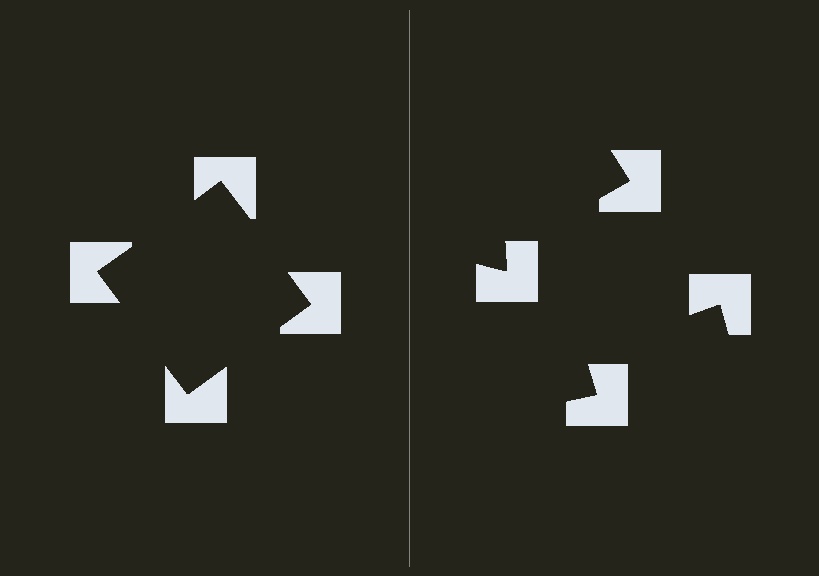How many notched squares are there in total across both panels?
8 — 4 on each side.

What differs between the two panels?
The notched squares are positioned identically on both sides; only the wedge orientations differ. On the left they align to a square; on the right they are misaligned.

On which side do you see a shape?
An illusory square appears on the left side. On the right side the wedge cuts are rotated, so no coherent shape forms.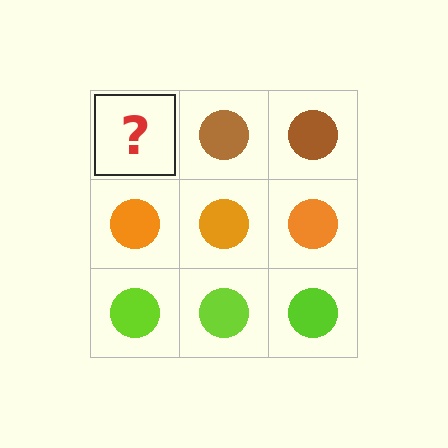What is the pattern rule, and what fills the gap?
The rule is that each row has a consistent color. The gap should be filled with a brown circle.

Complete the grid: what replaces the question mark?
The question mark should be replaced with a brown circle.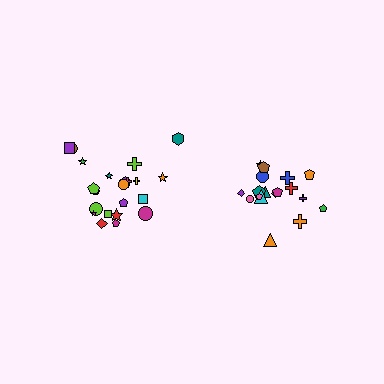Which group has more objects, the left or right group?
The left group.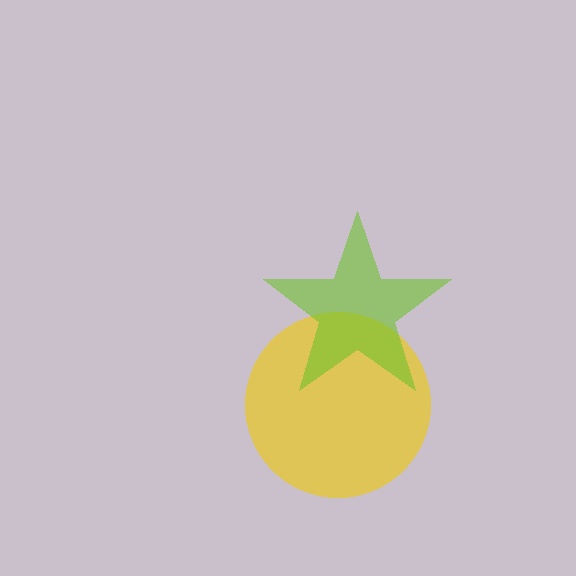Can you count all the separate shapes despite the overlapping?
Yes, there are 2 separate shapes.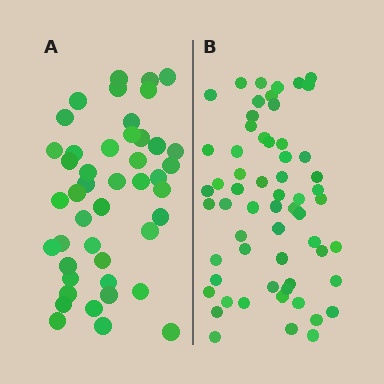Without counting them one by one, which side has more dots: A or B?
Region B (the right region) has more dots.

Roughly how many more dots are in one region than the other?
Region B has approximately 15 more dots than region A.